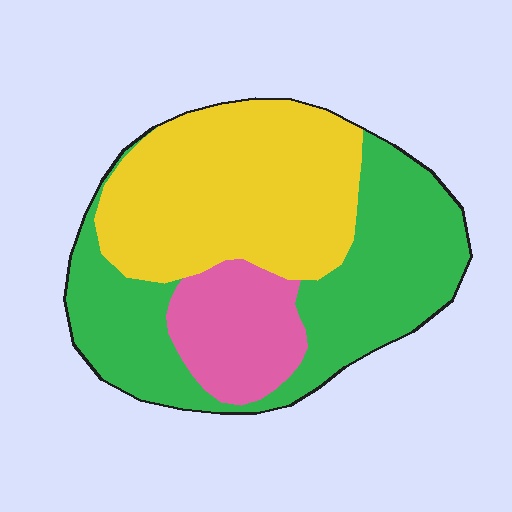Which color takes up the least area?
Pink, at roughly 15%.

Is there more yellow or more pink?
Yellow.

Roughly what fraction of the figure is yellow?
Yellow takes up between a quarter and a half of the figure.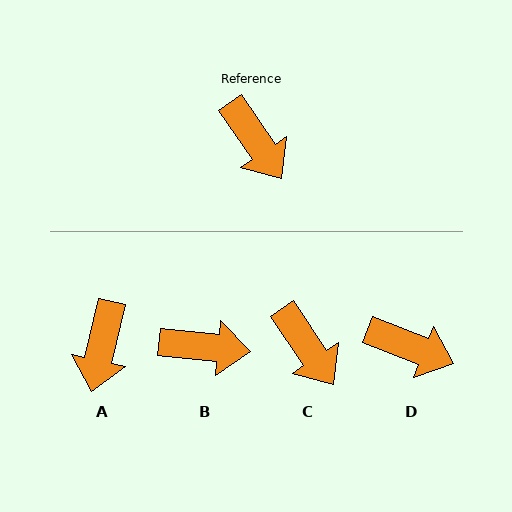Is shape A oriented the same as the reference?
No, it is off by about 47 degrees.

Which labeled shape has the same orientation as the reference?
C.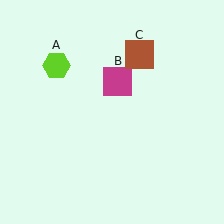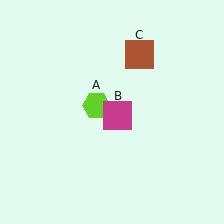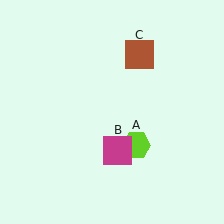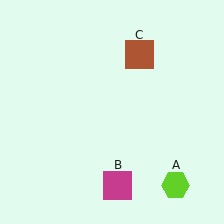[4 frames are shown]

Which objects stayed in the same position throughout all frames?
Brown square (object C) remained stationary.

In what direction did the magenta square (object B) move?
The magenta square (object B) moved down.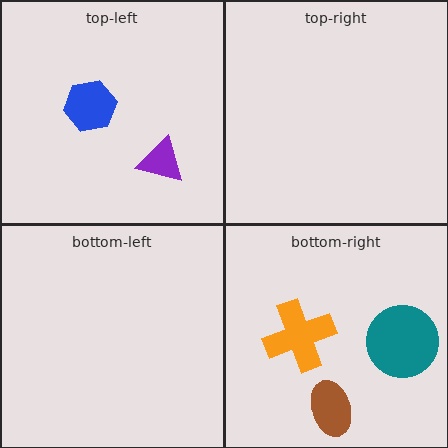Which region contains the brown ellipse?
The bottom-right region.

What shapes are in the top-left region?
The blue hexagon, the purple triangle.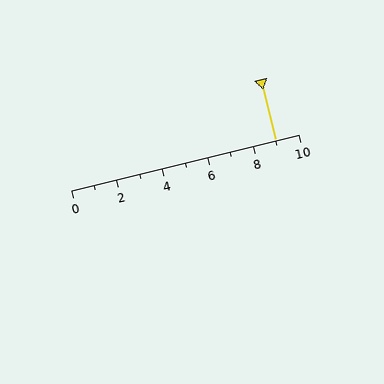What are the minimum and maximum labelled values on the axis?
The axis runs from 0 to 10.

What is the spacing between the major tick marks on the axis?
The major ticks are spaced 2 apart.